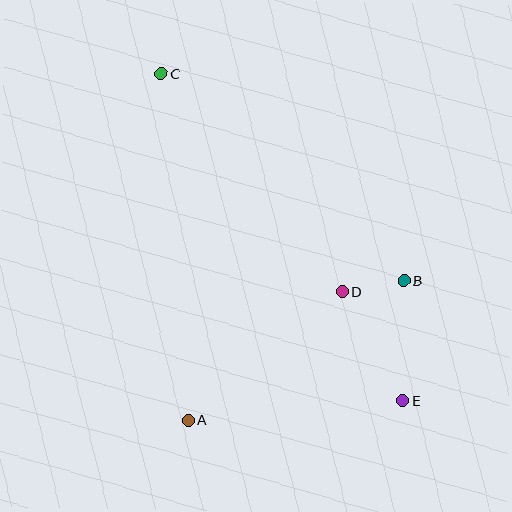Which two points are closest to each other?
Points B and D are closest to each other.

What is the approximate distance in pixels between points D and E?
The distance between D and E is approximately 125 pixels.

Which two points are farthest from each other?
Points C and E are farthest from each other.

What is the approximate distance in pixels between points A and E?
The distance between A and E is approximately 215 pixels.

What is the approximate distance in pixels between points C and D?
The distance between C and D is approximately 283 pixels.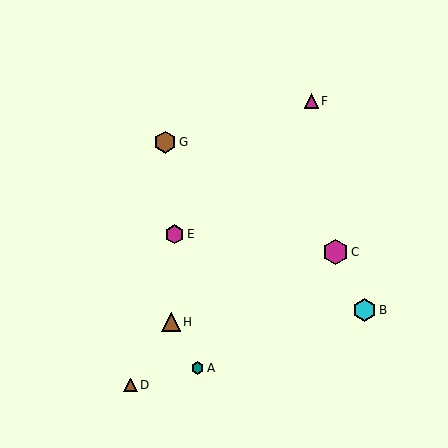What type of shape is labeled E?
Shape E is a magenta hexagon.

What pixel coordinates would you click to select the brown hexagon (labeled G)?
Click at (165, 142) to select the brown hexagon G.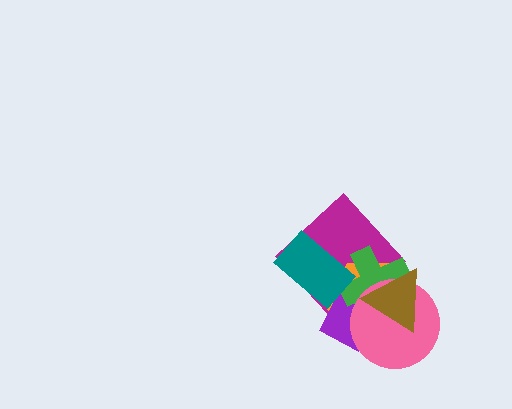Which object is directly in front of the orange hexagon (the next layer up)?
The purple diamond is directly in front of the orange hexagon.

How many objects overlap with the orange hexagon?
6 objects overlap with the orange hexagon.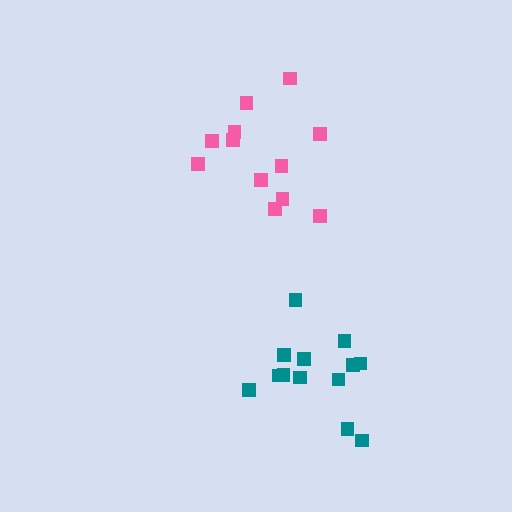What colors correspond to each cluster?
The clusters are colored: pink, teal.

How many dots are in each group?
Group 1: 12 dots, Group 2: 13 dots (25 total).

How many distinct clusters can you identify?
There are 2 distinct clusters.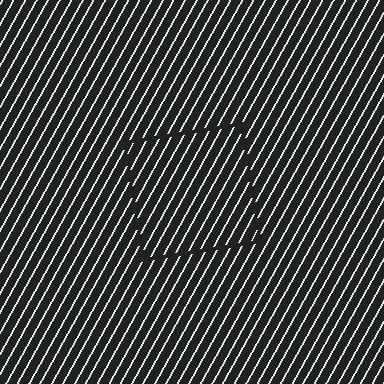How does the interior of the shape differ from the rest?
The interior of the shape contains the same grating, shifted by half a period — the contour is defined by the phase discontinuity where line-ends from the inner and outer gratings abut.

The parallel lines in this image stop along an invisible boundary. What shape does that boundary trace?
An illusory square. The interior of the shape contains the same grating, shifted by half a period — the contour is defined by the phase discontinuity where line-ends from the inner and outer gratings abut.